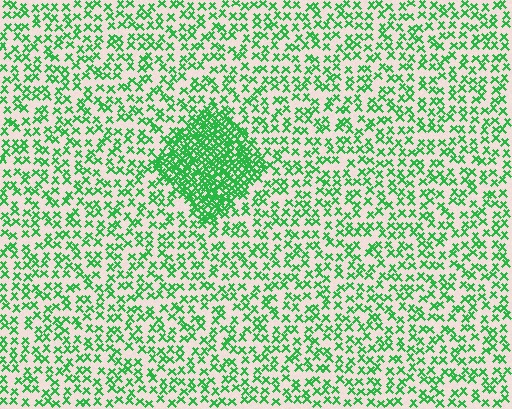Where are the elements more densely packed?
The elements are more densely packed inside the diamond boundary.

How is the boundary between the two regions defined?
The boundary is defined by a change in element density (approximately 2.8x ratio). All elements are the same color, size, and shape.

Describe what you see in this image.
The image contains small green elements arranged at two different densities. A diamond-shaped region is visible where the elements are more densely packed than the surrounding area.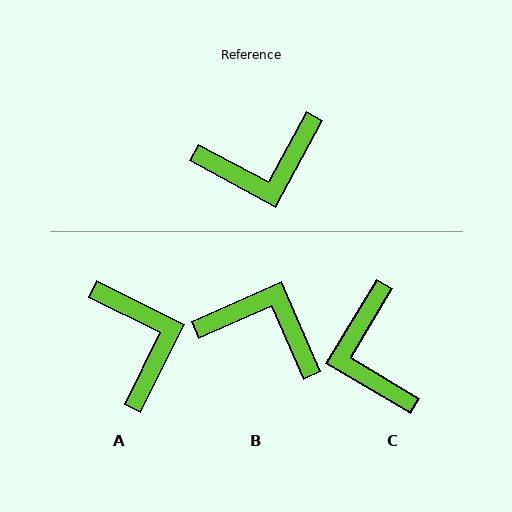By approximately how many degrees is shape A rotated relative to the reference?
Approximately 92 degrees counter-clockwise.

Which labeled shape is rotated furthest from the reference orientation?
B, about 142 degrees away.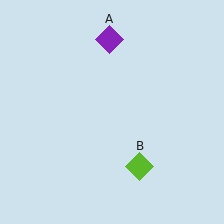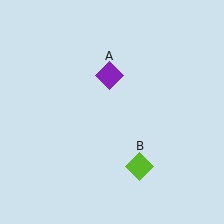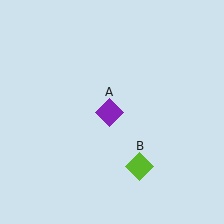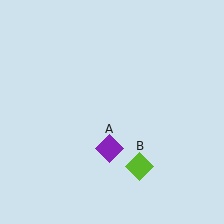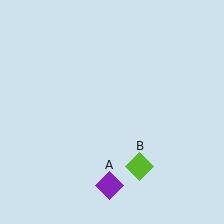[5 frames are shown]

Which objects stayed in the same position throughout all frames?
Lime diamond (object B) remained stationary.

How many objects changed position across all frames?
1 object changed position: purple diamond (object A).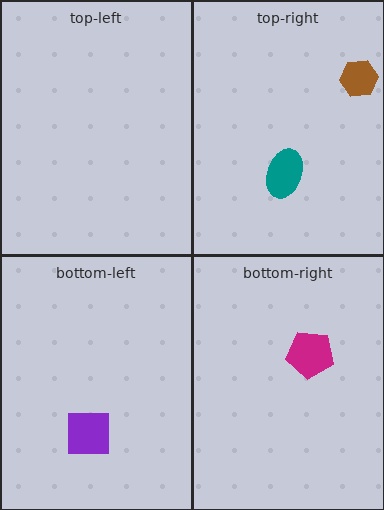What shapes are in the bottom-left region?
The purple square.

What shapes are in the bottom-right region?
The magenta pentagon.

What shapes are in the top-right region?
The brown hexagon, the teal ellipse.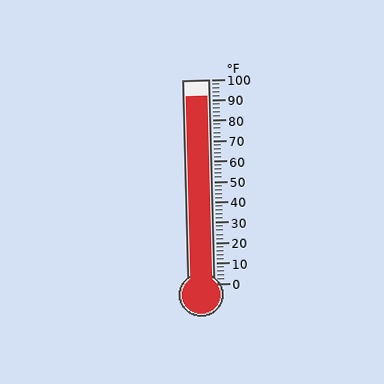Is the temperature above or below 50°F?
The temperature is above 50°F.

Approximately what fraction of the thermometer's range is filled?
The thermometer is filled to approximately 90% of its range.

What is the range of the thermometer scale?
The thermometer scale ranges from 0°F to 100°F.